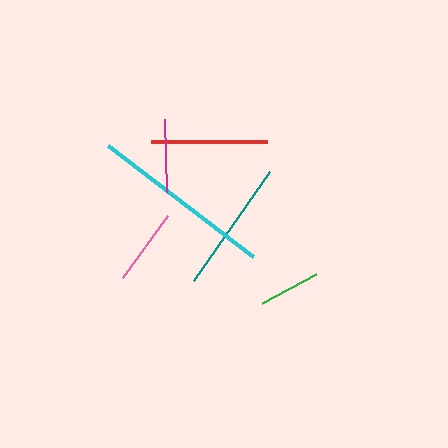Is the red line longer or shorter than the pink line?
The red line is longer than the pink line.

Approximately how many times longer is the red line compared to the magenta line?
The red line is approximately 1.6 times the length of the magenta line.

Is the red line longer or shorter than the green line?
The red line is longer than the green line.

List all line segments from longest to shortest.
From longest to shortest: cyan, teal, red, pink, magenta, green.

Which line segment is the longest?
The cyan line is the longest at approximately 183 pixels.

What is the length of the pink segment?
The pink segment is approximately 76 pixels long.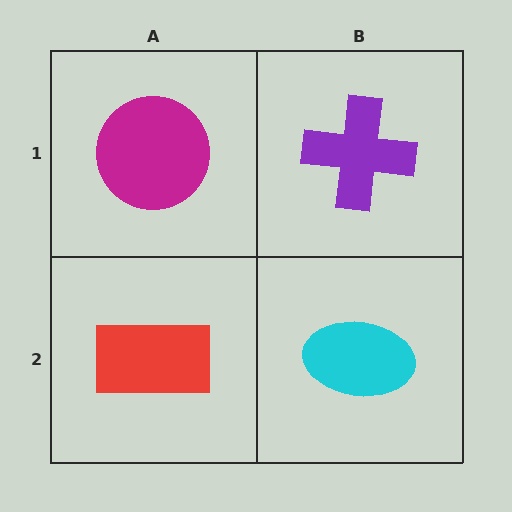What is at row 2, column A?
A red rectangle.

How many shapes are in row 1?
2 shapes.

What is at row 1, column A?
A magenta circle.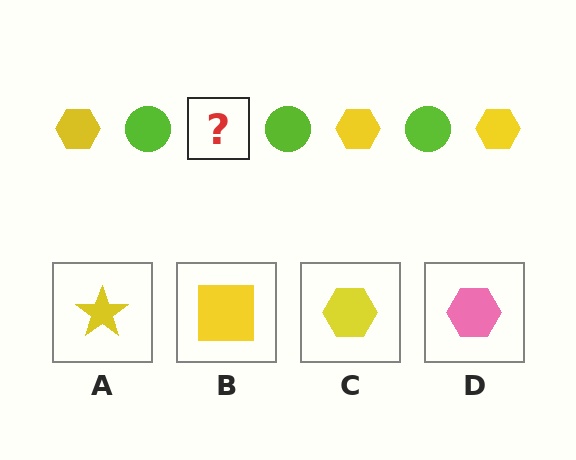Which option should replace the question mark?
Option C.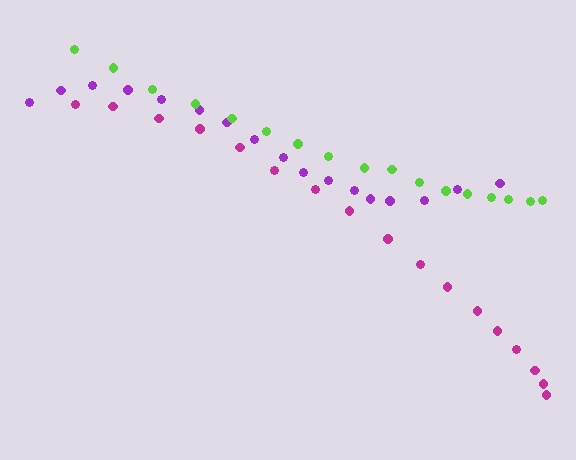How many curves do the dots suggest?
There are 3 distinct paths.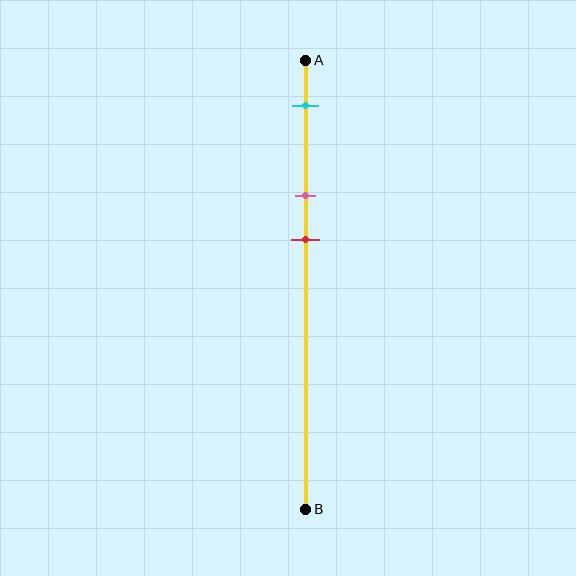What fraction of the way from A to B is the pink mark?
The pink mark is approximately 30% (0.3) of the way from A to B.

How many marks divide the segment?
There are 3 marks dividing the segment.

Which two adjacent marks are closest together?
The pink and red marks are the closest adjacent pair.